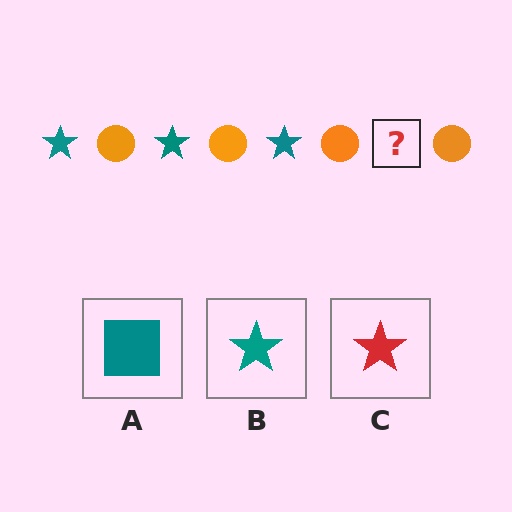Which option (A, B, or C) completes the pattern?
B.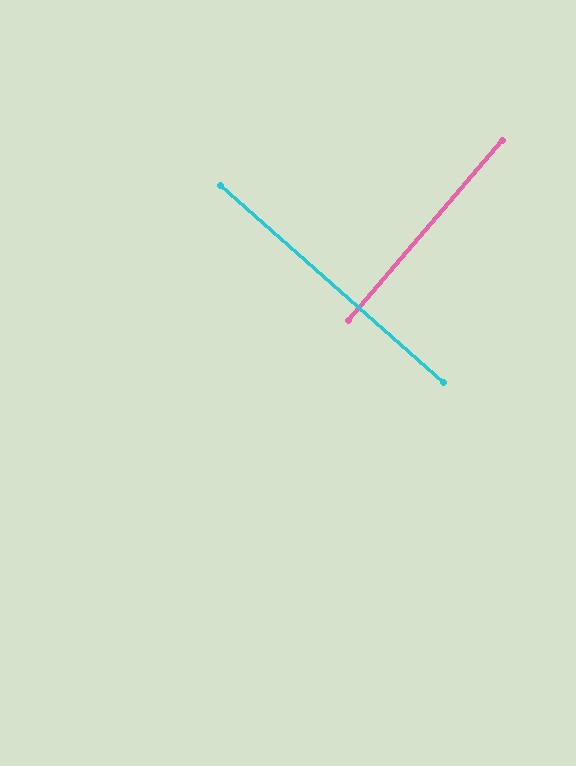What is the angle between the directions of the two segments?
Approximately 89 degrees.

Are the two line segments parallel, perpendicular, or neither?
Perpendicular — they meet at approximately 89°.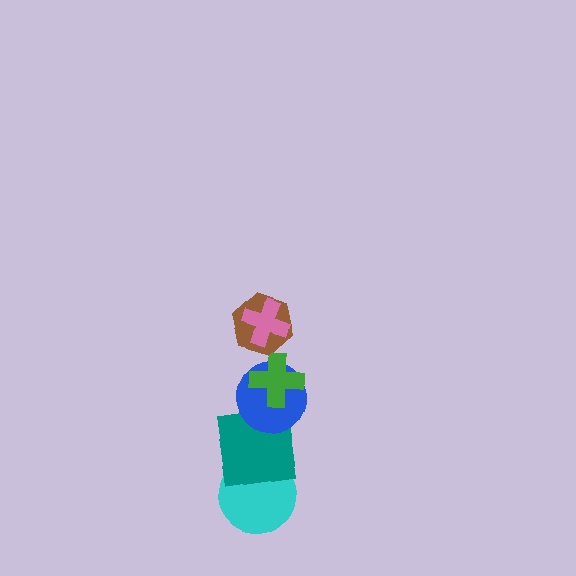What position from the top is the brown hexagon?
The brown hexagon is 2nd from the top.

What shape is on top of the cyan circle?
The teal square is on top of the cyan circle.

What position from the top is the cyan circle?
The cyan circle is 6th from the top.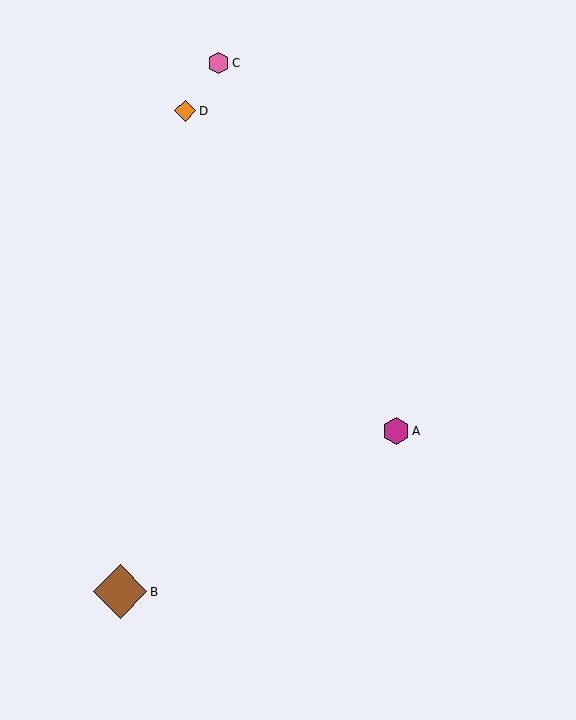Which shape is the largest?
The brown diamond (labeled B) is the largest.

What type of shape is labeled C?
Shape C is a pink hexagon.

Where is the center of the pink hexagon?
The center of the pink hexagon is at (218, 63).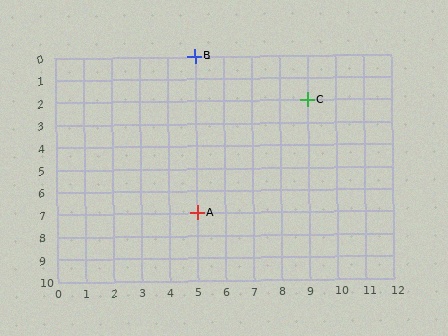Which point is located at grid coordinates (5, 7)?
Point A is at (5, 7).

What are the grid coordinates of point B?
Point B is at grid coordinates (5, 0).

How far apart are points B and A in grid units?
Points B and A are 7 rows apart.